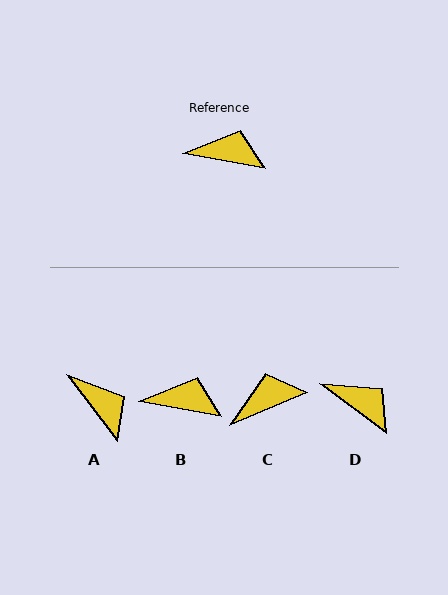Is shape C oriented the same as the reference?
No, it is off by about 33 degrees.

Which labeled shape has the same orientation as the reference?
B.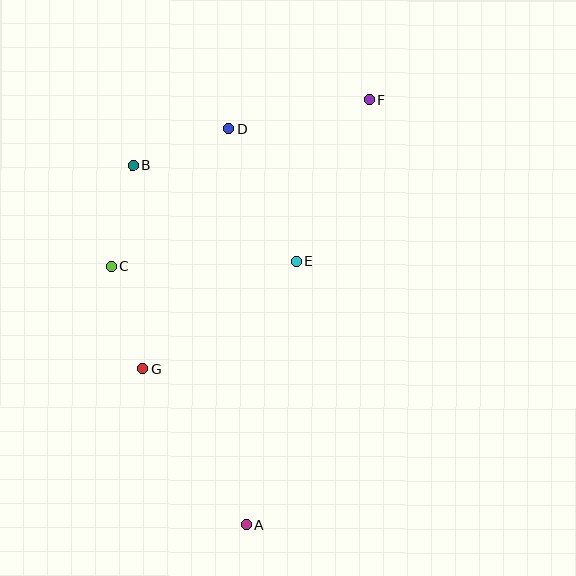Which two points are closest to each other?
Points B and D are closest to each other.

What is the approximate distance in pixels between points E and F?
The distance between E and F is approximately 177 pixels.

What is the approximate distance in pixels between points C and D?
The distance between C and D is approximately 181 pixels.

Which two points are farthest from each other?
Points A and F are farthest from each other.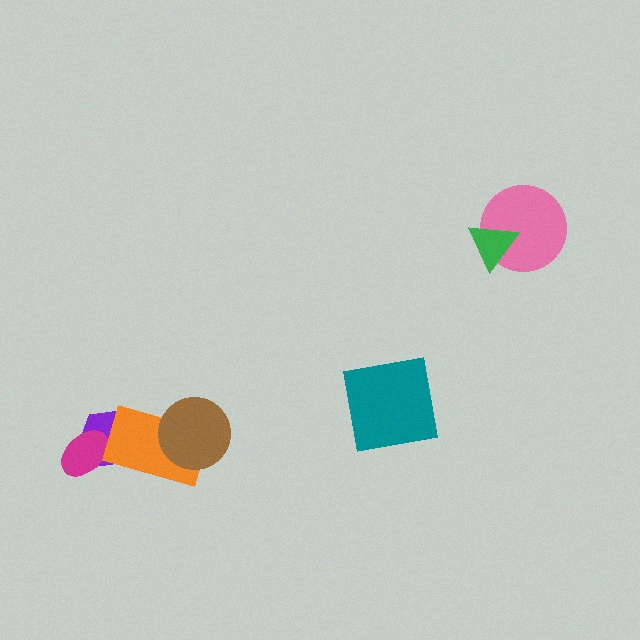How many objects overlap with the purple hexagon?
2 objects overlap with the purple hexagon.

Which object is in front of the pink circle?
The green triangle is in front of the pink circle.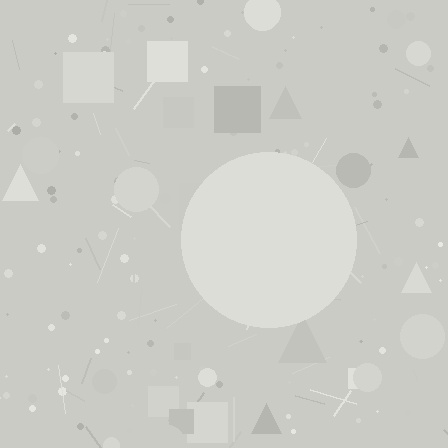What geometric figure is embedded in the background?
A circle is embedded in the background.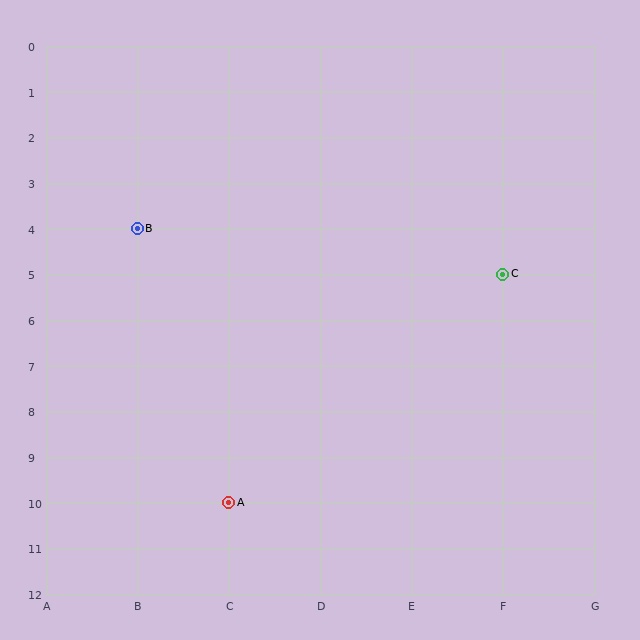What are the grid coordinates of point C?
Point C is at grid coordinates (F, 5).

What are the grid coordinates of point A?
Point A is at grid coordinates (C, 10).